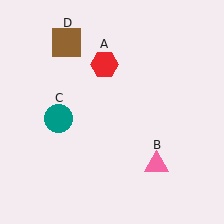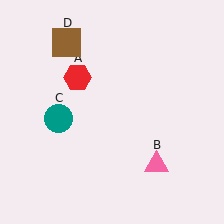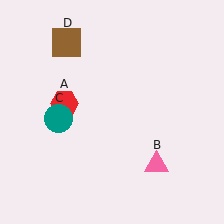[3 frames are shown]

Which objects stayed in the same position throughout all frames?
Pink triangle (object B) and teal circle (object C) and brown square (object D) remained stationary.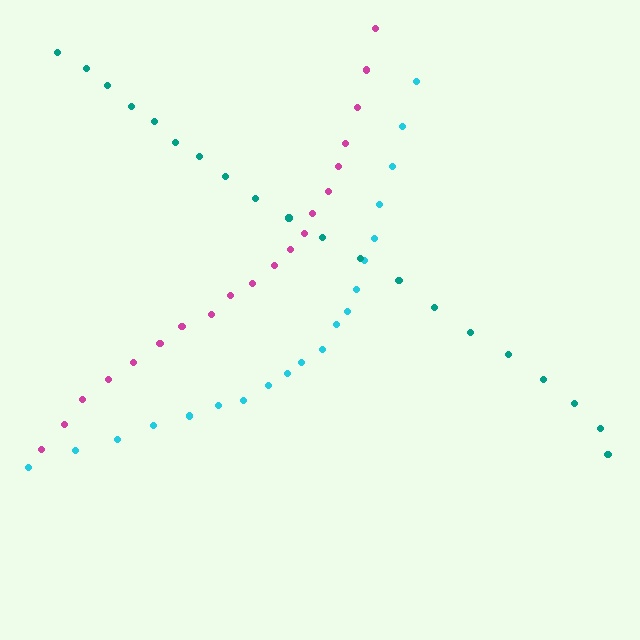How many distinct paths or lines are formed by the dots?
There are 3 distinct paths.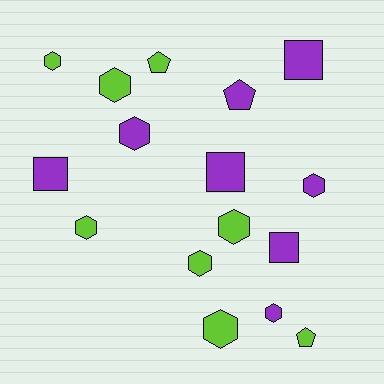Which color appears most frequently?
Purple, with 8 objects.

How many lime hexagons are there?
There are 6 lime hexagons.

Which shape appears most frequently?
Hexagon, with 9 objects.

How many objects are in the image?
There are 16 objects.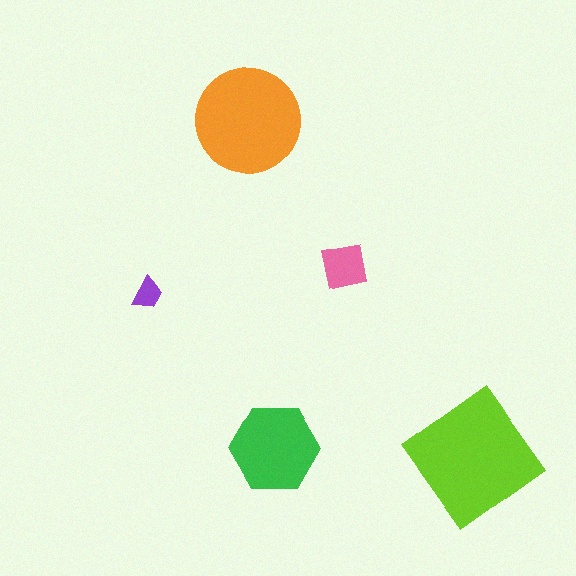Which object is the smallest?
The purple trapezoid.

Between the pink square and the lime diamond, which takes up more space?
The lime diamond.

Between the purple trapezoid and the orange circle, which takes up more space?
The orange circle.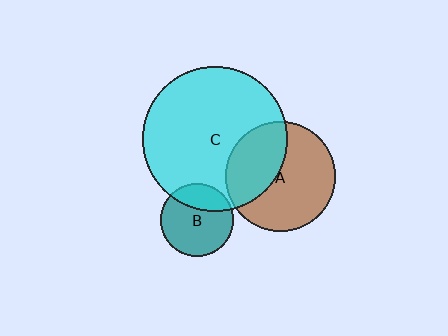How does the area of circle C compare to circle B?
Approximately 3.9 times.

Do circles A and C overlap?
Yes.